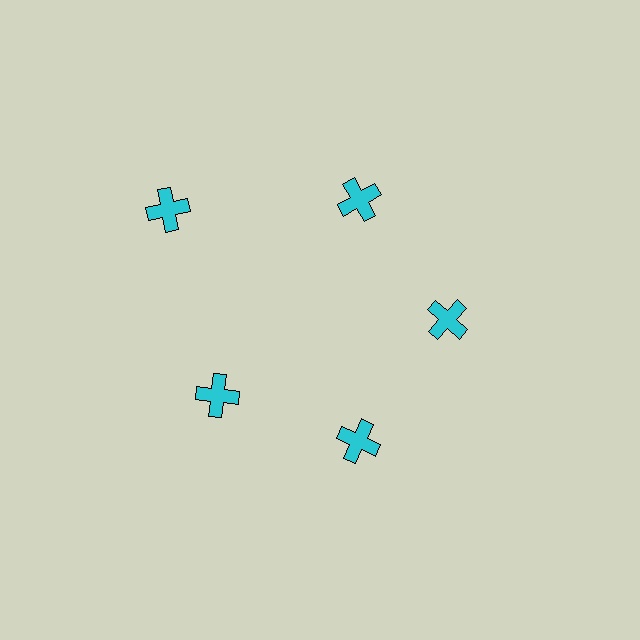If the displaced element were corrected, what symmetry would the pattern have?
It would have 5-fold rotational symmetry — the pattern would map onto itself every 72 degrees.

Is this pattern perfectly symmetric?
No. The 5 cyan crosses are arranged in a ring, but one element near the 10 o'clock position is pushed outward from the center, breaking the 5-fold rotational symmetry.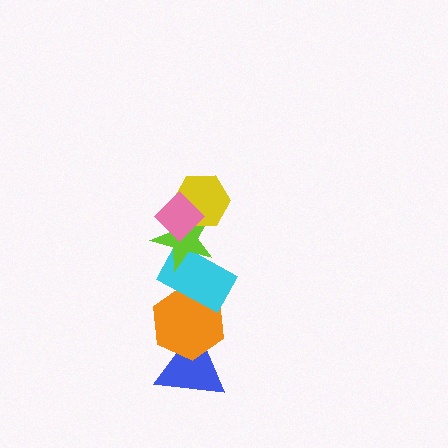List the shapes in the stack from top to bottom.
From top to bottom: the pink diamond, the yellow hexagon, the lime star, the cyan rectangle, the orange hexagon, the blue triangle.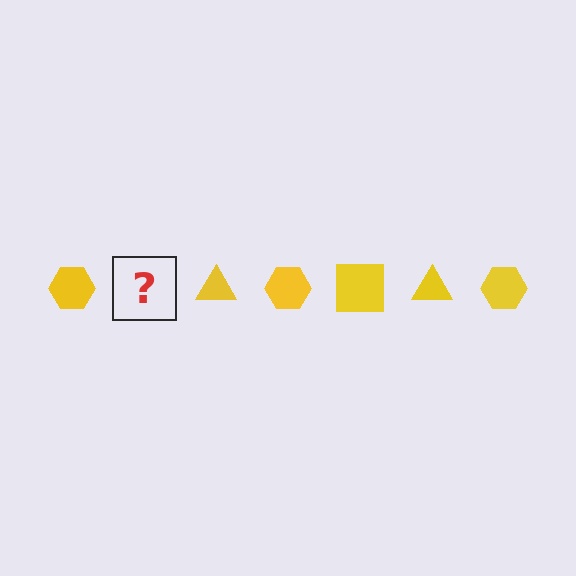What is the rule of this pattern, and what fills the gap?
The rule is that the pattern cycles through hexagon, square, triangle shapes in yellow. The gap should be filled with a yellow square.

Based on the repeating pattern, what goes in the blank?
The blank should be a yellow square.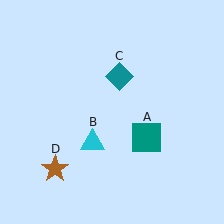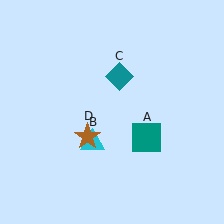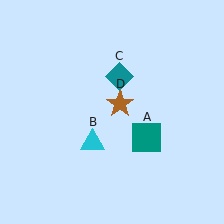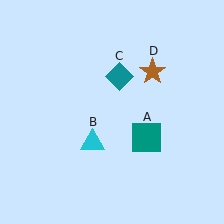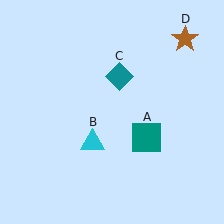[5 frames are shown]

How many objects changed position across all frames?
1 object changed position: brown star (object D).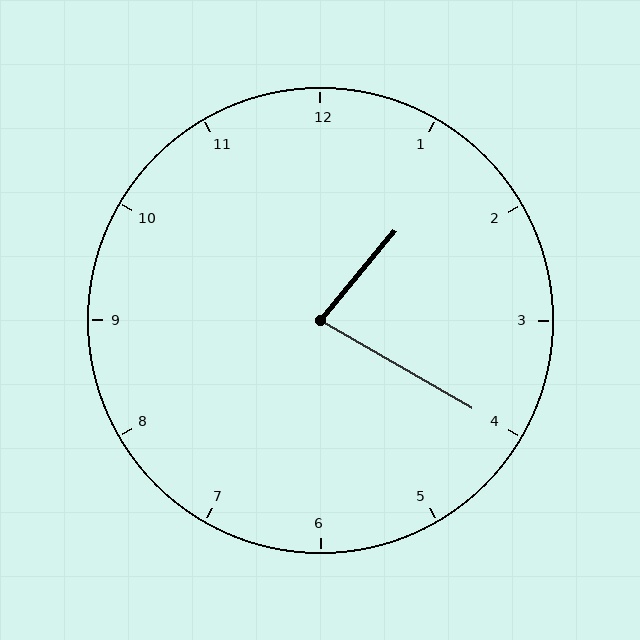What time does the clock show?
1:20.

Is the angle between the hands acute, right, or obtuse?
It is acute.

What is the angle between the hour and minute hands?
Approximately 80 degrees.